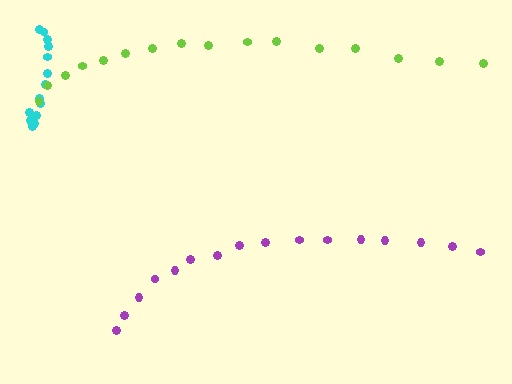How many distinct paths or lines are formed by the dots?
There are 3 distinct paths.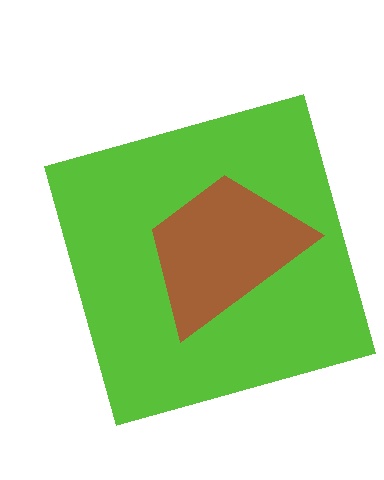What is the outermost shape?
The lime square.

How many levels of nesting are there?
2.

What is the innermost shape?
The brown trapezoid.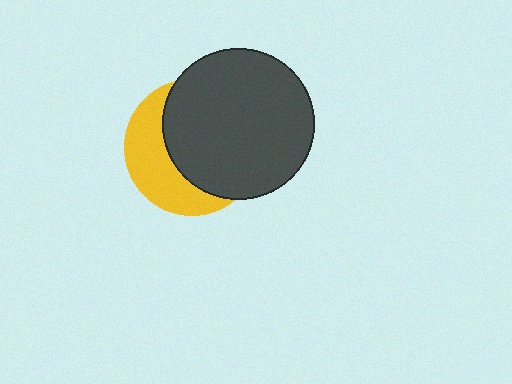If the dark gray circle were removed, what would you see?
You would see the complete yellow circle.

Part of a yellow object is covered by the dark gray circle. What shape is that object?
It is a circle.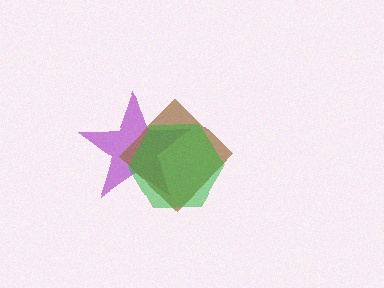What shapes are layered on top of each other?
The layered shapes are: a purple star, a brown diamond, a green hexagon.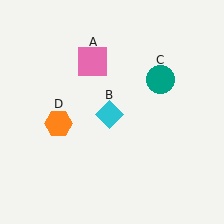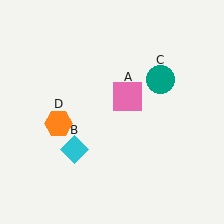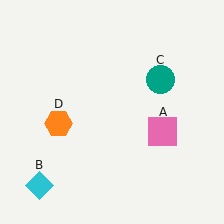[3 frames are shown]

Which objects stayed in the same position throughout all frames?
Teal circle (object C) and orange hexagon (object D) remained stationary.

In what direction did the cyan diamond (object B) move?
The cyan diamond (object B) moved down and to the left.